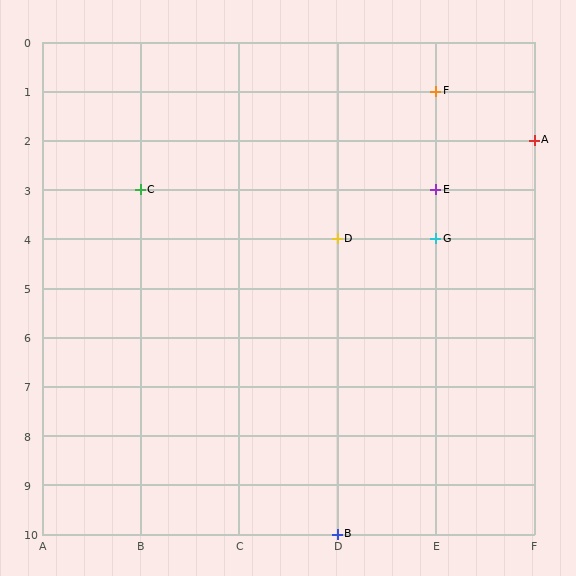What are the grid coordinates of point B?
Point B is at grid coordinates (D, 10).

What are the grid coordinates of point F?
Point F is at grid coordinates (E, 1).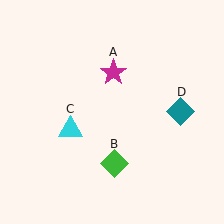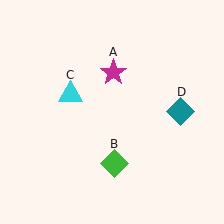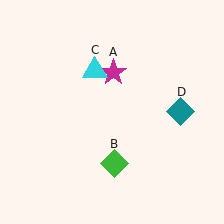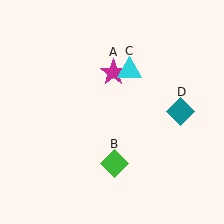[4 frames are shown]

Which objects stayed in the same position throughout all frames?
Magenta star (object A) and green diamond (object B) and teal diamond (object D) remained stationary.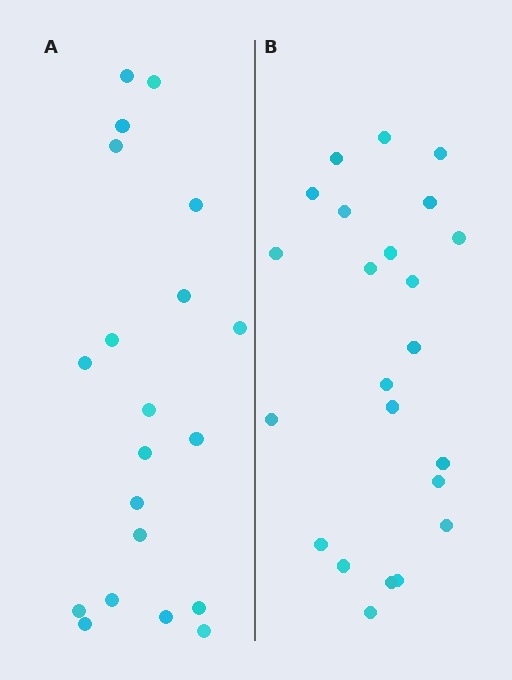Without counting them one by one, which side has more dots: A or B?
Region B (the right region) has more dots.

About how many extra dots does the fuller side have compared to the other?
Region B has just a few more — roughly 2 or 3 more dots than region A.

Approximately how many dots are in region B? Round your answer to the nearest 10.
About 20 dots. (The exact count is 23, which rounds to 20.)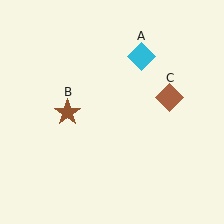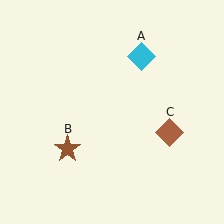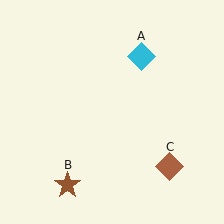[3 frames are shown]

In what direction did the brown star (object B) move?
The brown star (object B) moved down.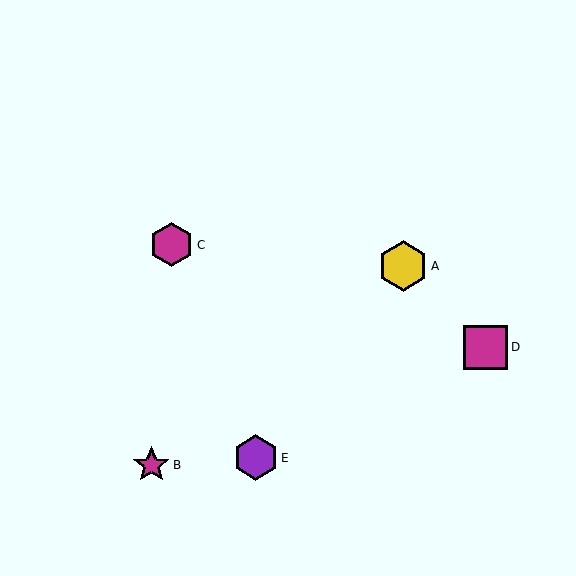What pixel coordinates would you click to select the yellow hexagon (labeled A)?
Click at (403, 266) to select the yellow hexagon A.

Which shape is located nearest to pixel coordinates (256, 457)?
The purple hexagon (labeled E) at (256, 458) is nearest to that location.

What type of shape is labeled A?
Shape A is a yellow hexagon.